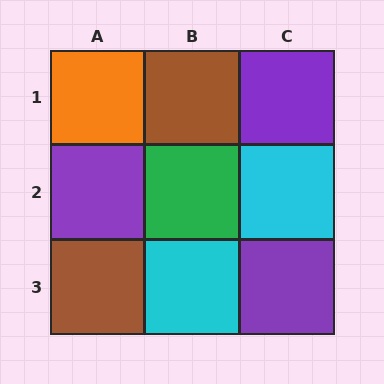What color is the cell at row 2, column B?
Green.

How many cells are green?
1 cell is green.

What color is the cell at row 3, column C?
Purple.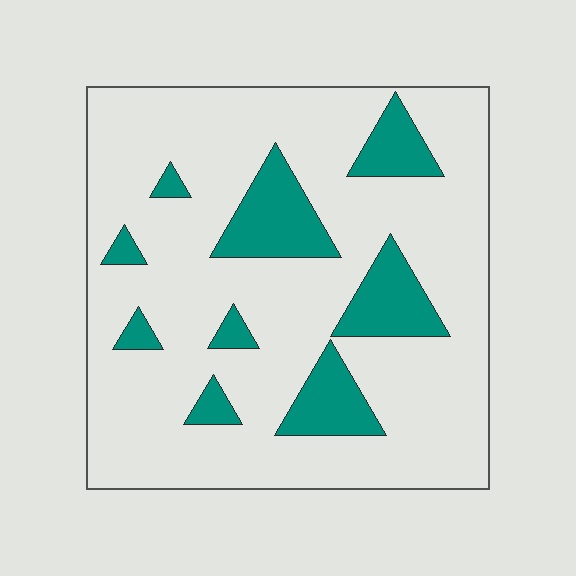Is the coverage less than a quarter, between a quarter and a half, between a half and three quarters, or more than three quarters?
Less than a quarter.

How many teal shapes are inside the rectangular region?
9.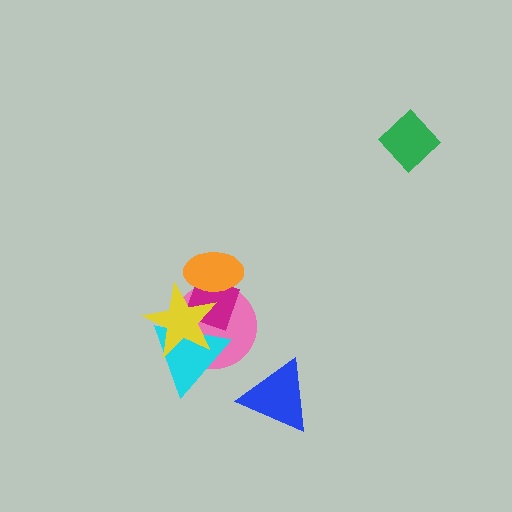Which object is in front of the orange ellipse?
The yellow star is in front of the orange ellipse.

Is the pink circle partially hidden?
Yes, it is partially covered by another shape.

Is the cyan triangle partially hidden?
Yes, it is partially covered by another shape.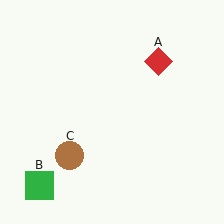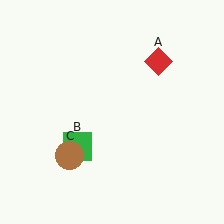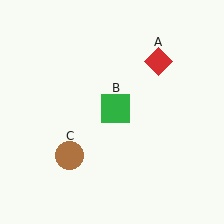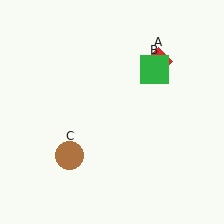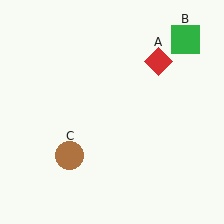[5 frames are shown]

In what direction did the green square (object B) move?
The green square (object B) moved up and to the right.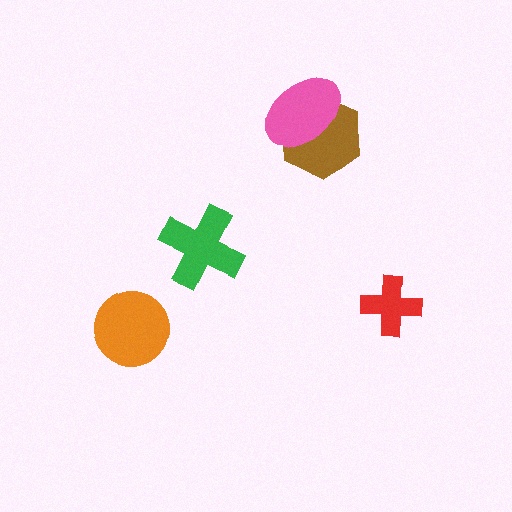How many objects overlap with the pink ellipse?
1 object overlaps with the pink ellipse.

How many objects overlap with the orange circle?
0 objects overlap with the orange circle.